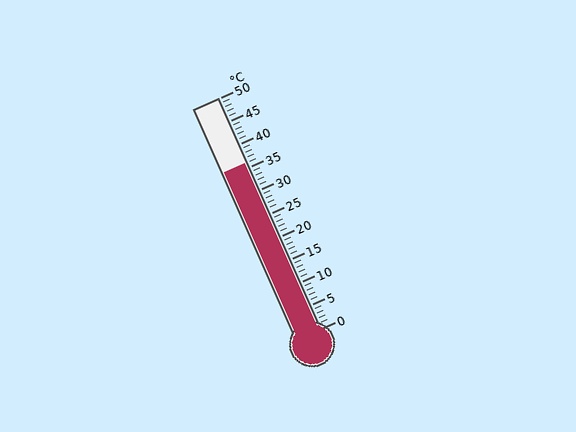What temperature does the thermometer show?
The thermometer shows approximately 36°C.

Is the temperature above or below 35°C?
The temperature is above 35°C.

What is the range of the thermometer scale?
The thermometer scale ranges from 0°C to 50°C.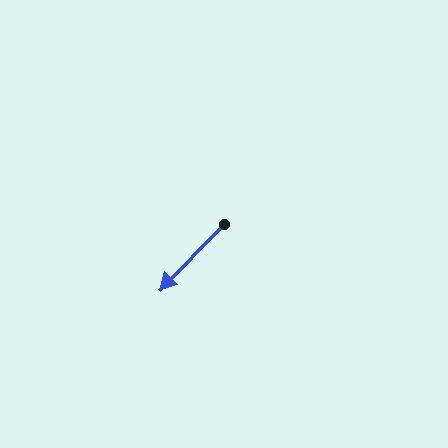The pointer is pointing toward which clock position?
Roughly 7 o'clock.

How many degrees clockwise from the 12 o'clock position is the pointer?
Approximately 224 degrees.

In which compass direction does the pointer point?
Southwest.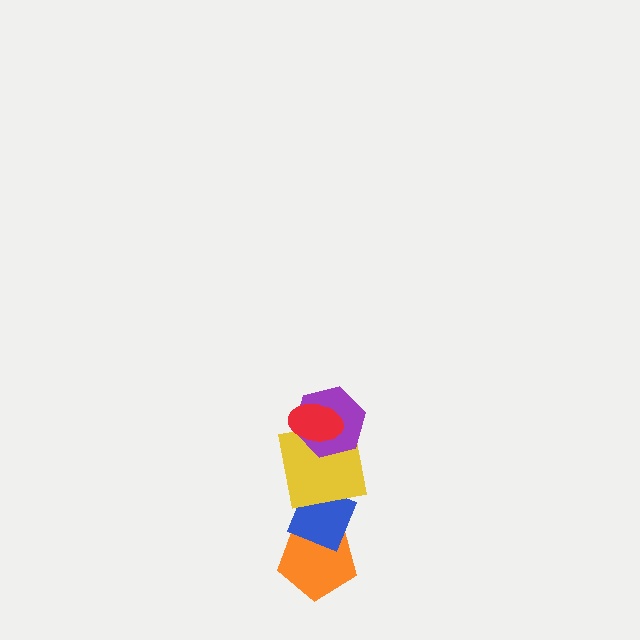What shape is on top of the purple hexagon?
The red ellipse is on top of the purple hexagon.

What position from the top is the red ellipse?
The red ellipse is 1st from the top.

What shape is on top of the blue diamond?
The yellow square is on top of the blue diamond.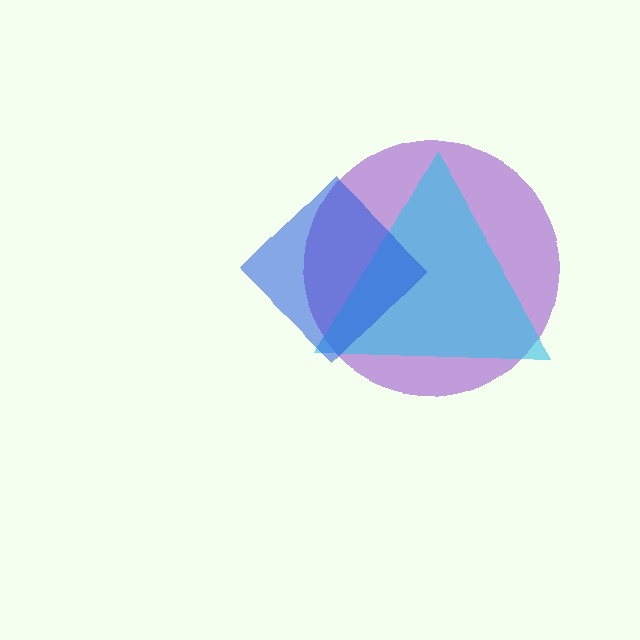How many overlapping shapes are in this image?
There are 3 overlapping shapes in the image.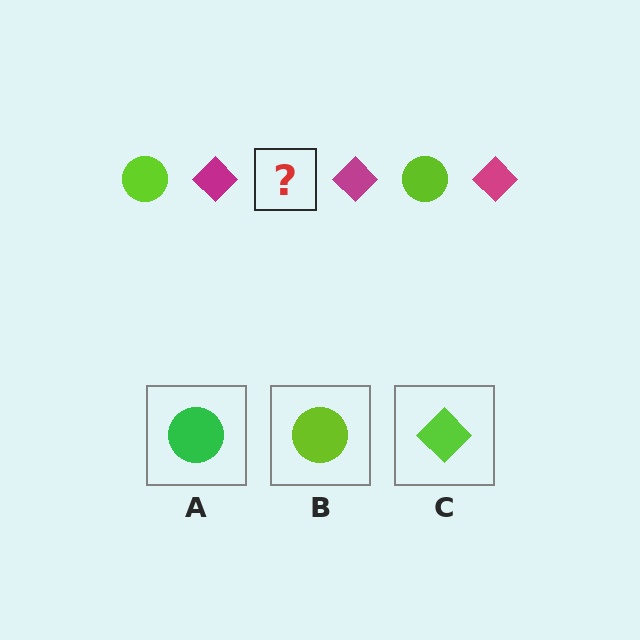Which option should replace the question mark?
Option B.